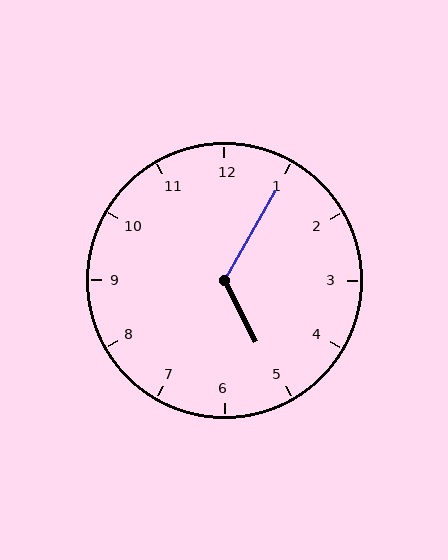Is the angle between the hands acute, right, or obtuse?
It is obtuse.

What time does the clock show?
5:05.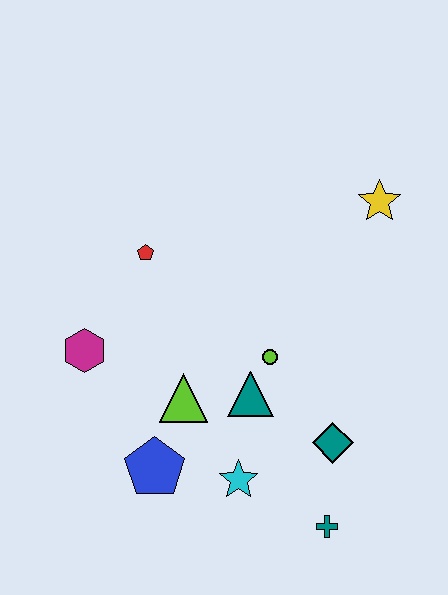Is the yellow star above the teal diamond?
Yes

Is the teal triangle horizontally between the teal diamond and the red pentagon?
Yes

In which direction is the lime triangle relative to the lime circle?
The lime triangle is to the left of the lime circle.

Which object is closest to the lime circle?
The teal triangle is closest to the lime circle.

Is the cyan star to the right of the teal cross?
No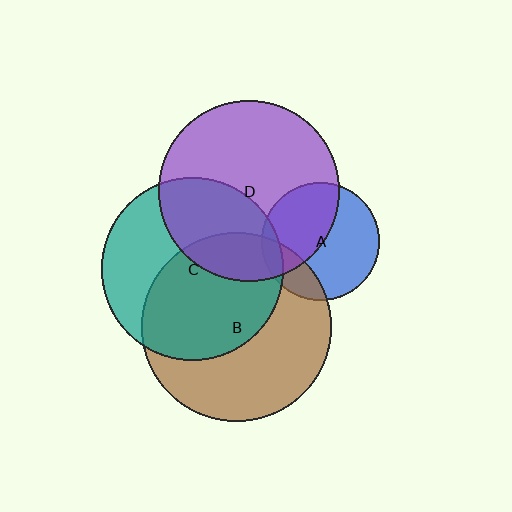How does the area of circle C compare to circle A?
Approximately 2.4 times.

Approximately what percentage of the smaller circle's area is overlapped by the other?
Approximately 45%.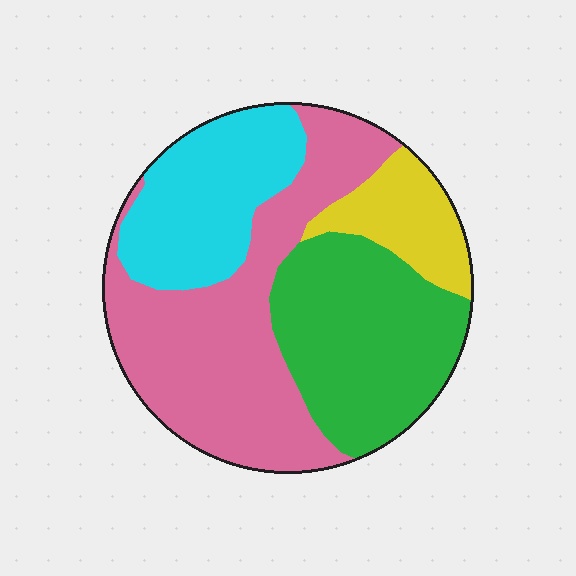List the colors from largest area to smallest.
From largest to smallest: pink, green, cyan, yellow.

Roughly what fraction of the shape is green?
Green takes up between a quarter and a half of the shape.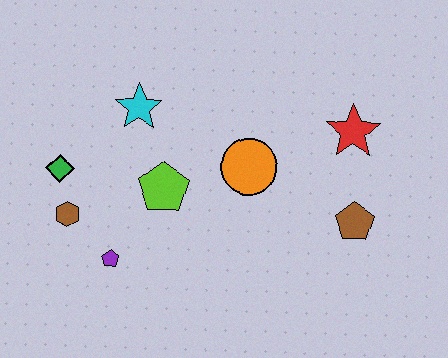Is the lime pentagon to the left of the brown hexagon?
No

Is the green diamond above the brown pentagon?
Yes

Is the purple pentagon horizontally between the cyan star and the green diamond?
Yes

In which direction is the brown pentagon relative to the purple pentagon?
The brown pentagon is to the right of the purple pentagon.